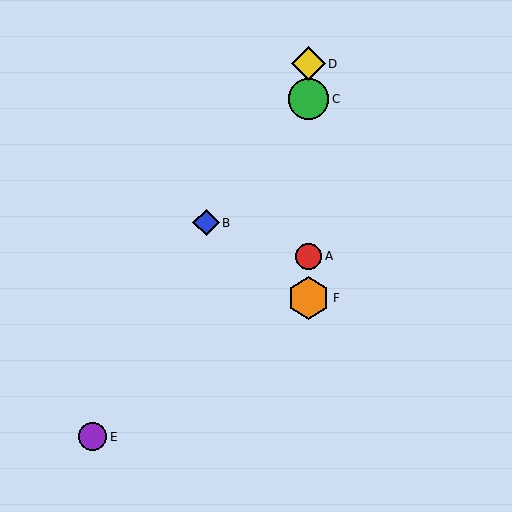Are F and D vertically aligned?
Yes, both are at x≈309.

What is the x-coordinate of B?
Object B is at x≈206.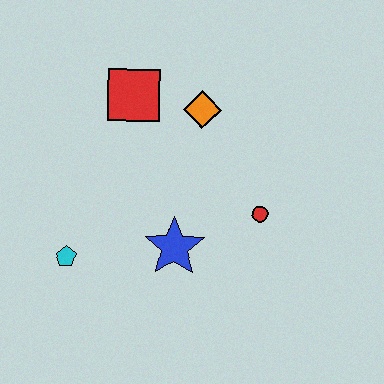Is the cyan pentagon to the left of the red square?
Yes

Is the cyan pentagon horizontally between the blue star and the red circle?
No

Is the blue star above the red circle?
No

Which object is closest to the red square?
The orange diamond is closest to the red square.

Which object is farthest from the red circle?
The cyan pentagon is farthest from the red circle.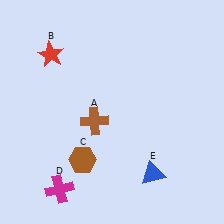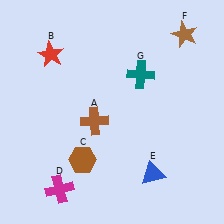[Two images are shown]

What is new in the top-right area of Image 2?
A teal cross (G) was added in the top-right area of Image 2.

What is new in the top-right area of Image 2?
A brown star (F) was added in the top-right area of Image 2.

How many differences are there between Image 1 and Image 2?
There are 2 differences between the two images.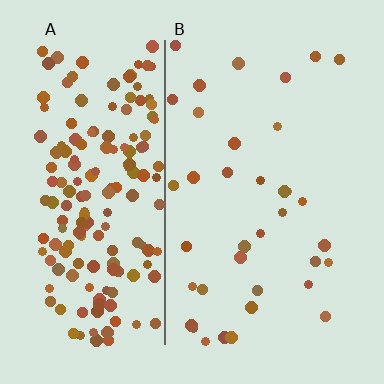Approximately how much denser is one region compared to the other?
Approximately 4.9× — region A over region B.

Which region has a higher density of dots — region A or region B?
A (the left).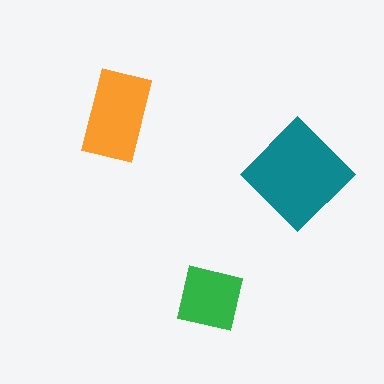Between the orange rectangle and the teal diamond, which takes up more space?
The teal diamond.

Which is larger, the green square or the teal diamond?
The teal diamond.